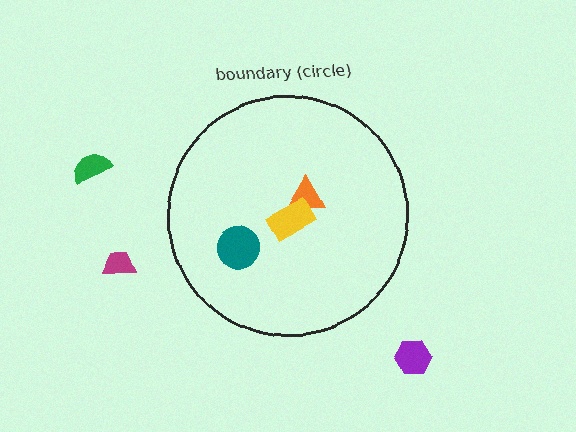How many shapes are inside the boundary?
3 inside, 3 outside.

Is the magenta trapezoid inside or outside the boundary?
Outside.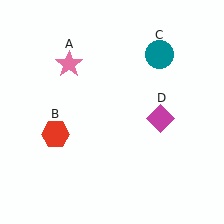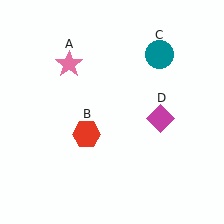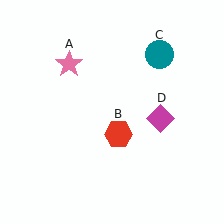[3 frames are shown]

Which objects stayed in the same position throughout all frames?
Pink star (object A) and teal circle (object C) and magenta diamond (object D) remained stationary.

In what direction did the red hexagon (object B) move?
The red hexagon (object B) moved right.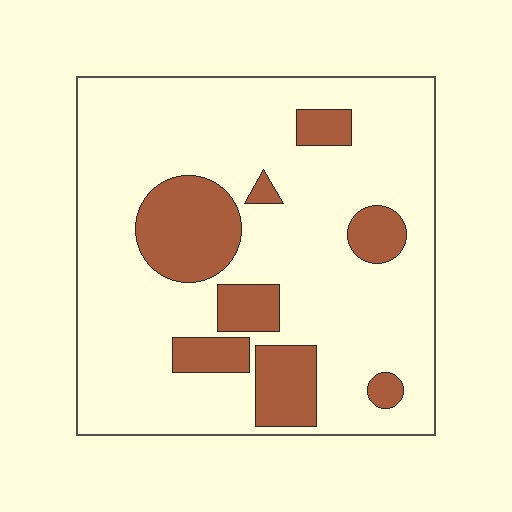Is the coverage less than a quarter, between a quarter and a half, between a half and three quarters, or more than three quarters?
Less than a quarter.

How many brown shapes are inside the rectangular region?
8.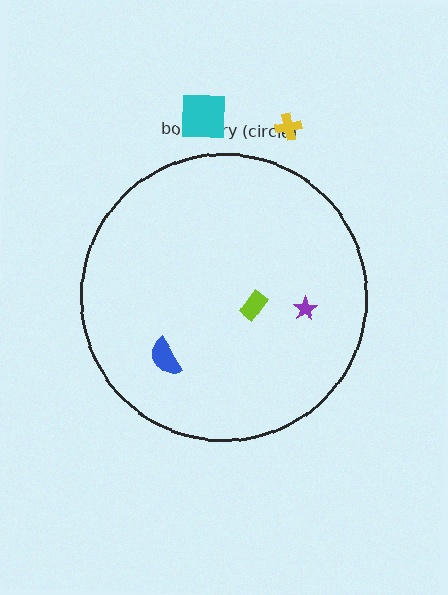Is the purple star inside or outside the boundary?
Inside.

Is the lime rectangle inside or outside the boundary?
Inside.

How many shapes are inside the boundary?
3 inside, 2 outside.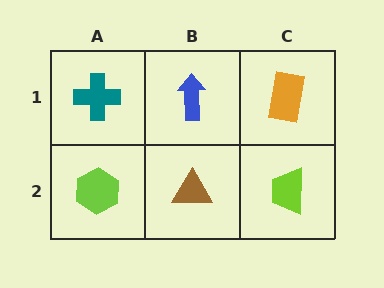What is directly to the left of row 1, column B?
A teal cross.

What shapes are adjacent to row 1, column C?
A lime trapezoid (row 2, column C), a blue arrow (row 1, column B).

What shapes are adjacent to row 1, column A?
A lime hexagon (row 2, column A), a blue arrow (row 1, column B).